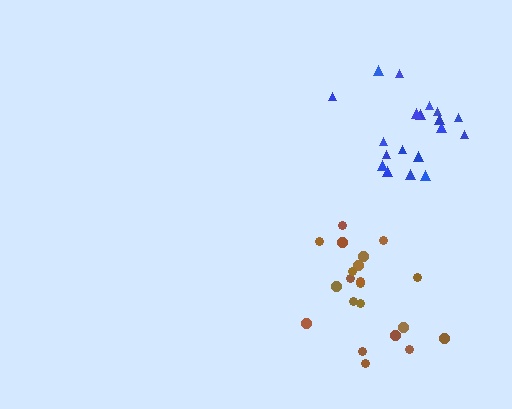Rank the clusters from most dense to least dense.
blue, brown.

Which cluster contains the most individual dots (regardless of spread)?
Brown (21).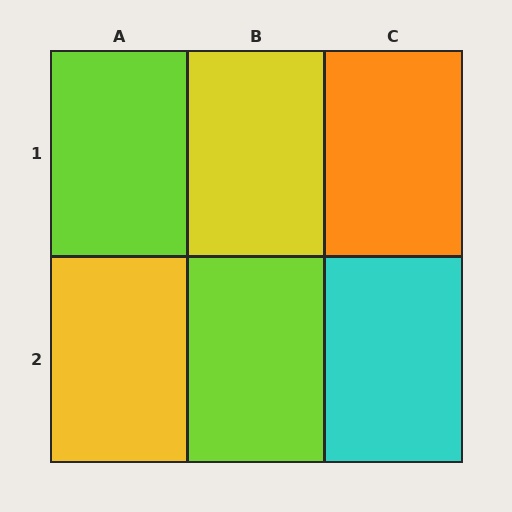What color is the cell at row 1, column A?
Lime.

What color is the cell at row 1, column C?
Orange.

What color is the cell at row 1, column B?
Yellow.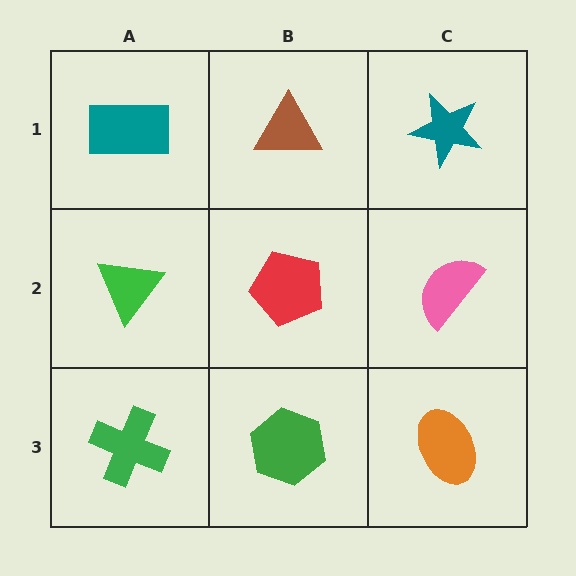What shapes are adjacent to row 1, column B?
A red pentagon (row 2, column B), a teal rectangle (row 1, column A), a teal star (row 1, column C).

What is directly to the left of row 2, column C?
A red pentagon.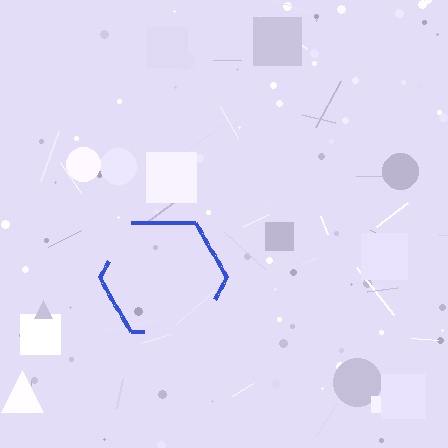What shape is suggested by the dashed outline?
The dashed outline suggests a hexagon.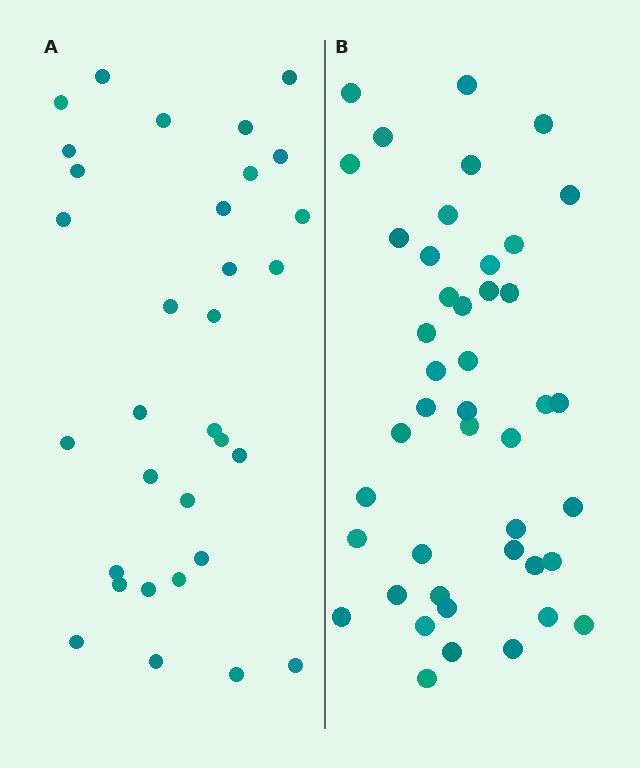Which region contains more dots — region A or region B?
Region B (the right region) has more dots.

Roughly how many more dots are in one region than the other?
Region B has roughly 12 or so more dots than region A.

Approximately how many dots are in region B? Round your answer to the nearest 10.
About 40 dots. (The exact count is 44, which rounds to 40.)